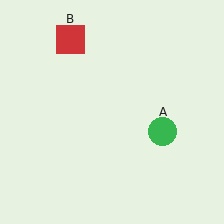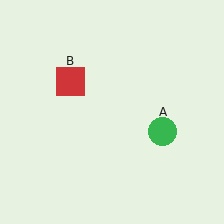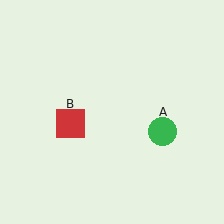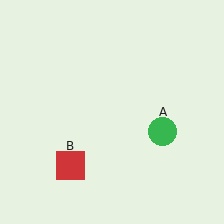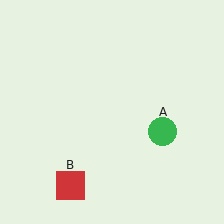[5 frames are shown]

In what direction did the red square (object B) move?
The red square (object B) moved down.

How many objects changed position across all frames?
1 object changed position: red square (object B).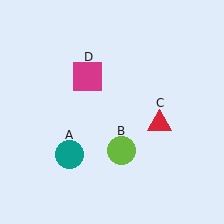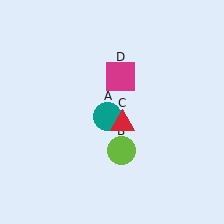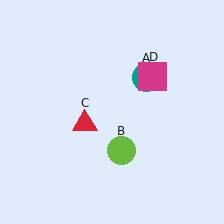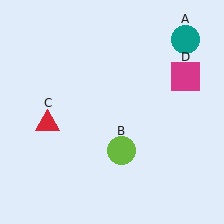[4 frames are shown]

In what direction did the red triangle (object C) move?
The red triangle (object C) moved left.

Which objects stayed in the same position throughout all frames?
Lime circle (object B) remained stationary.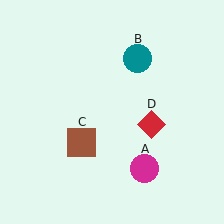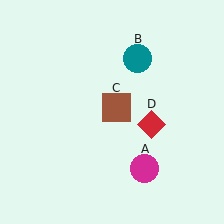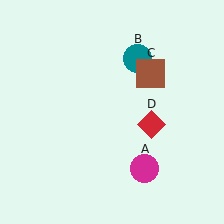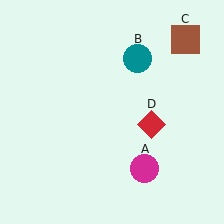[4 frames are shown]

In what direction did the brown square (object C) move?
The brown square (object C) moved up and to the right.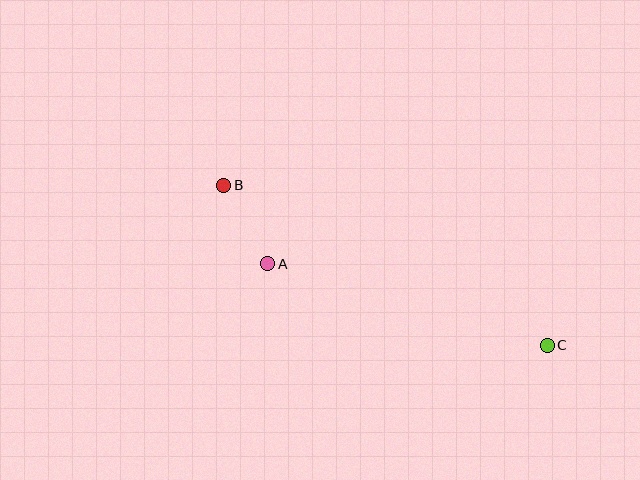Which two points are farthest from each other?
Points B and C are farthest from each other.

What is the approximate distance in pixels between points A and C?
The distance between A and C is approximately 291 pixels.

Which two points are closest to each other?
Points A and B are closest to each other.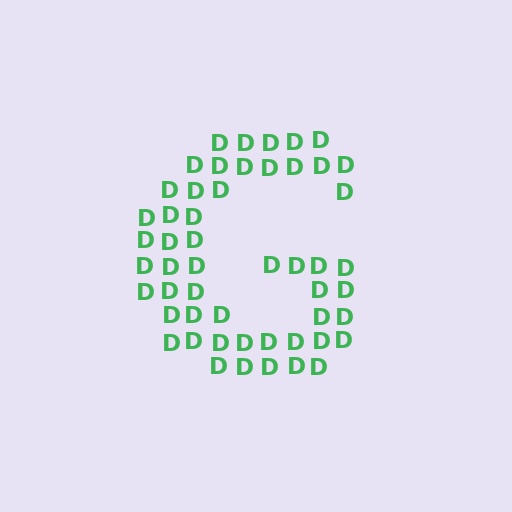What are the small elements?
The small elements are letter D's.